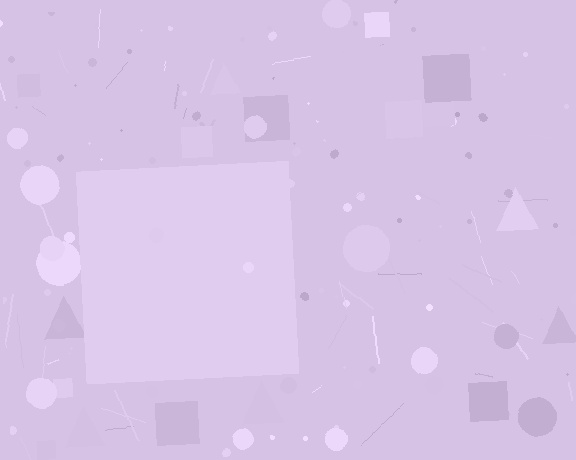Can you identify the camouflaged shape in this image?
The camouflaged shape is a square.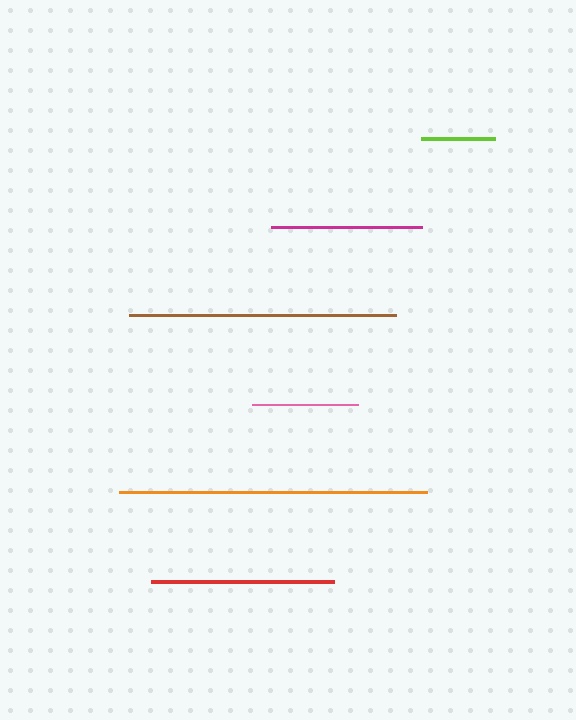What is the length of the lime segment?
The lime segment is approximately 74 pixels long.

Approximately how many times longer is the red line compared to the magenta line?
The red line is approximately 1.2 times the length of the magenta line.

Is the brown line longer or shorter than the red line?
The brown line is longer than the red line.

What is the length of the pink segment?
The pink segment is approximately 106 pixels long.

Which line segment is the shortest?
The lime line is the shortest at approximately 74 pixels.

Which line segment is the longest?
The orange line is the longest at approximately 309 pixels.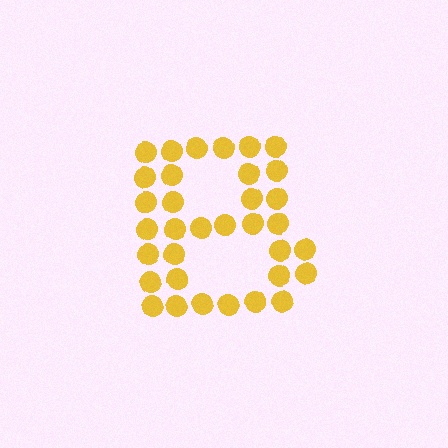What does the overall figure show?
The overall figure shows the letter B.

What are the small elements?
The small elements are circles.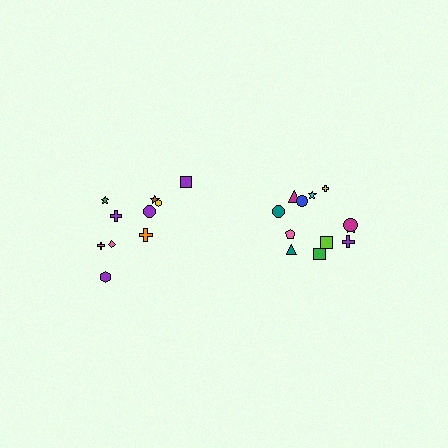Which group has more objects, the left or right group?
The right group.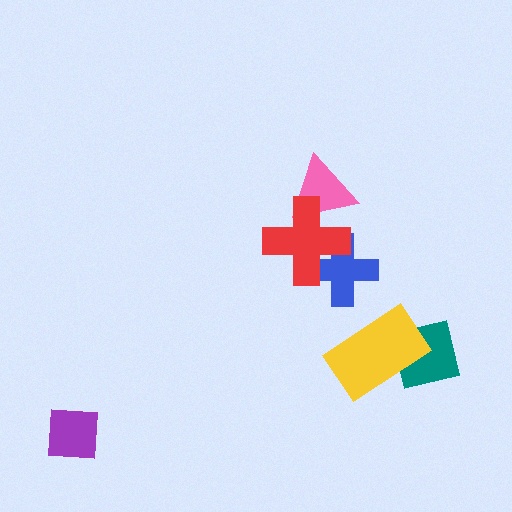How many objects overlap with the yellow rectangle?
1 object overlaps with the yellow rectangle.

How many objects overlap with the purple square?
0 objects overlap with the purple square.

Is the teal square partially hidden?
Yes, it is partially covered by another shape.